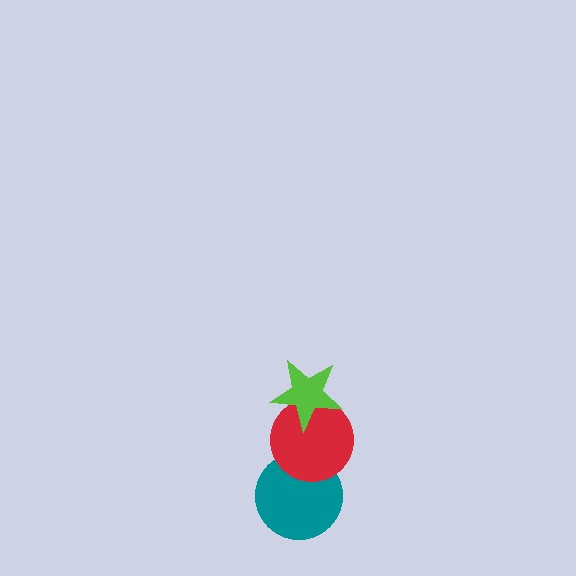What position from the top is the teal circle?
The teal circle is 3rd from the top.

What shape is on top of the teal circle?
The red circle is on top of the teal circle.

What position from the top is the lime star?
The lime star is 1st from the top.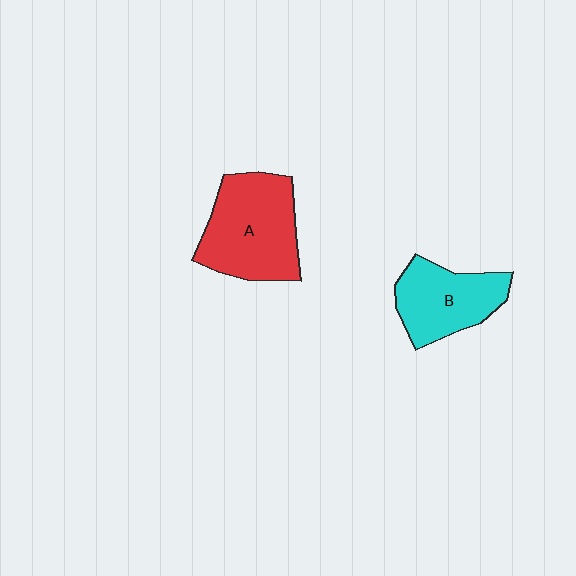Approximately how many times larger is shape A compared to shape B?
Approximately 1.3 times.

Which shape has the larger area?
Shape A (red).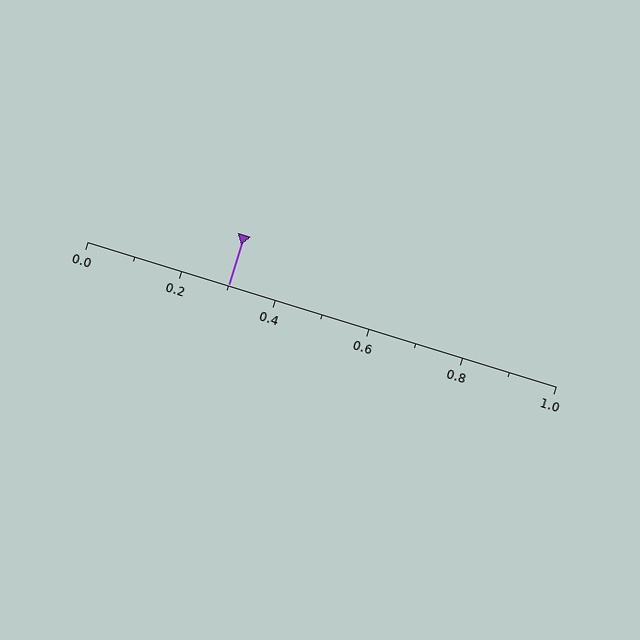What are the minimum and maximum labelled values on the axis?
The axis runs from 0.0 to 1.0.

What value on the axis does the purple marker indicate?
The marker indicates approximately 0.3.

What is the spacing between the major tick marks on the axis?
The major ticks are spaced 0.2 apart.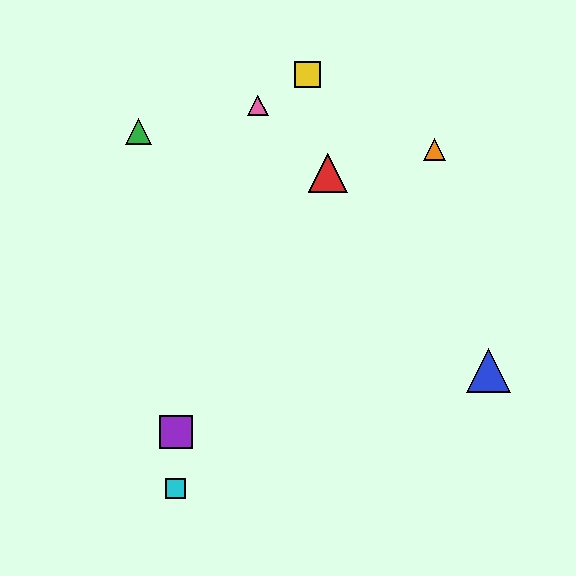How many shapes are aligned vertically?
2 shapes (the purple square, the cyan square) are aligned vertically.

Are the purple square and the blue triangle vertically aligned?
No, the purple square is at x≈176 and the blue triangle is at x≈488.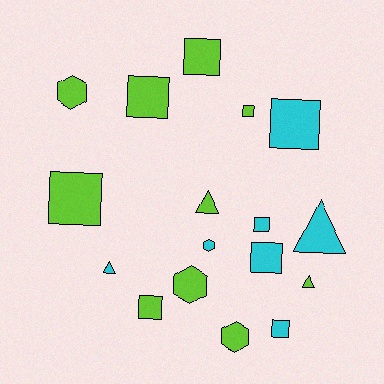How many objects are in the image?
There are 17 objects.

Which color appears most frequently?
Lime, with 10 objects.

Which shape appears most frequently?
Square, with 9 objects.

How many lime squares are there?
There are 5 lime squares.